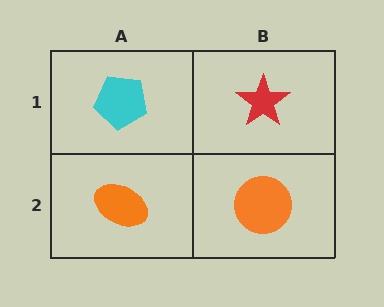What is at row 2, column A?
An orange ellipse.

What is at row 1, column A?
A cyan pentagon.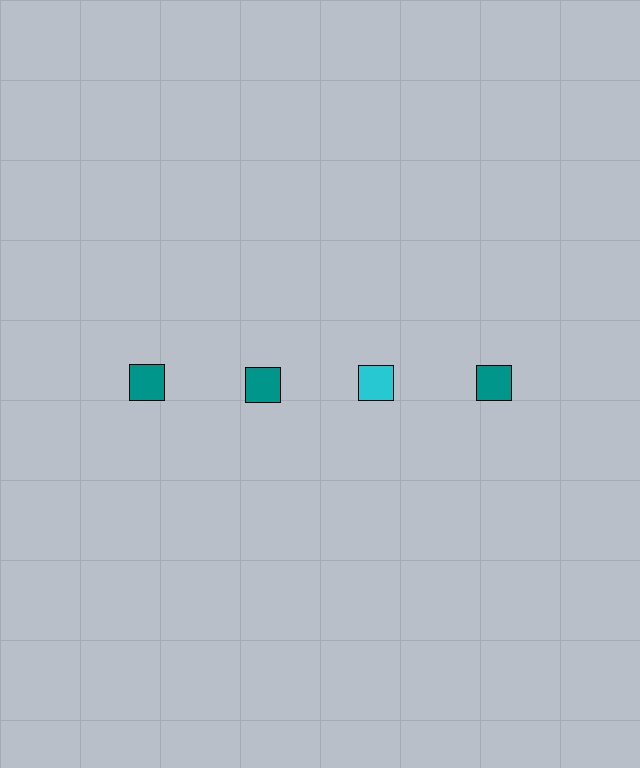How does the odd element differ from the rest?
It has a different color: cyan instead of teal.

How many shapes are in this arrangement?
There are 4 shapes arranged in a grid pattern.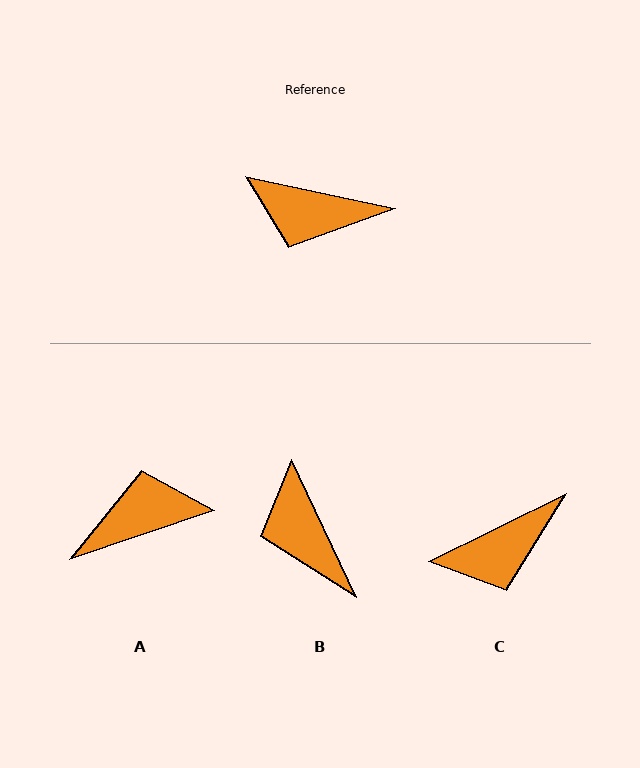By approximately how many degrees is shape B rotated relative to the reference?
Approximately 52 degrees clockwise.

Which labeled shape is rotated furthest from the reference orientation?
A, about 149 degrees away.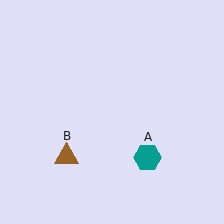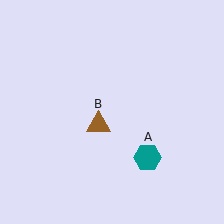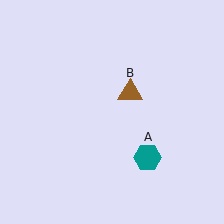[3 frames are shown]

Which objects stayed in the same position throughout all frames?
Teal hexagon (object A) remained stationary.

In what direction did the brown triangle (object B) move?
The brown triangle (object B) moved up and to the right.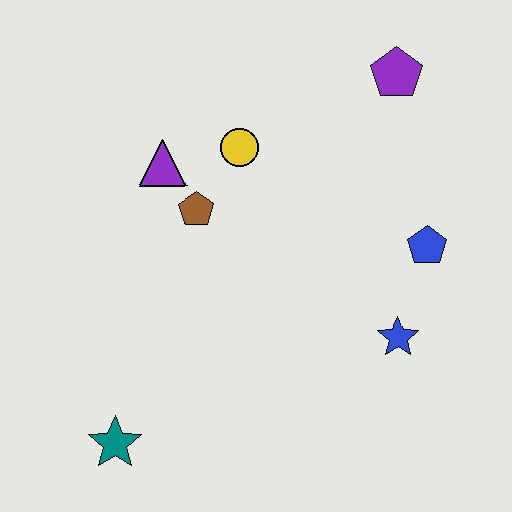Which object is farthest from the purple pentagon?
The teal star is farthest from the purple pentagon.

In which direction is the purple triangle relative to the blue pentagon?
The purple triangle is to the left of the blue pentagon.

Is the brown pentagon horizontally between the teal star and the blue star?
Yes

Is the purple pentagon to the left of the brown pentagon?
No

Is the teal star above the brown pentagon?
No